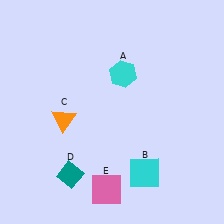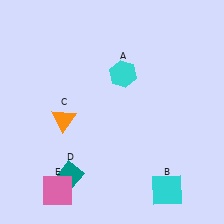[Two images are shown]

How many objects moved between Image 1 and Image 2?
2 objects moved between the two images.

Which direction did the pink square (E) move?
The pink square (E) moved left.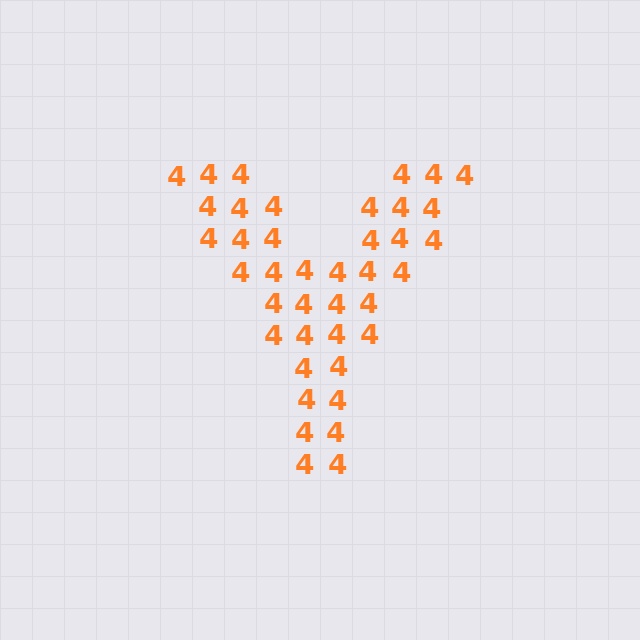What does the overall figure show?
The overall figure shows the letter Y.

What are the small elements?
The small elements are digit 4's.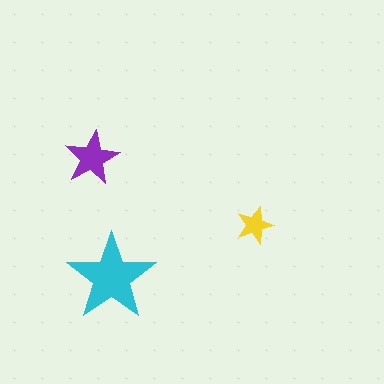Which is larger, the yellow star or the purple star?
The purple one.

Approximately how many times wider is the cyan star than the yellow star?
About 2.5 times wider.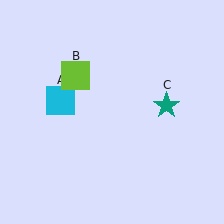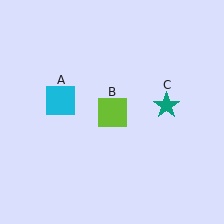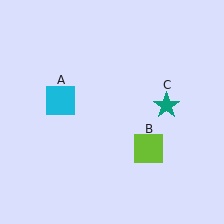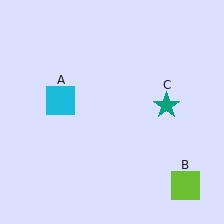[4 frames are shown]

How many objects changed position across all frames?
1 object changed position: lime square (object B).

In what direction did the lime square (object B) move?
The lime square (object B) moved down and to the right.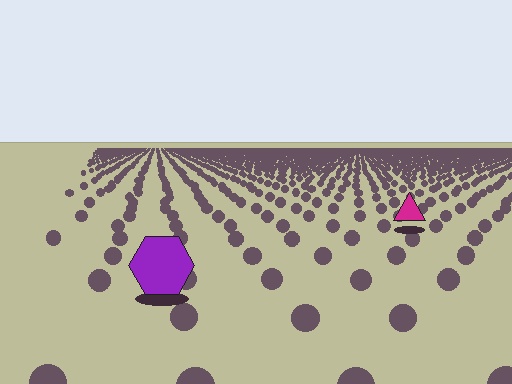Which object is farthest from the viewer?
The magenta triangle is farthest from the viewer. It appears smaller and the ground texture around it is denser.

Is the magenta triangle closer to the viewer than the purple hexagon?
No. The purple hexagon is closer — you can tell from the texture gradient: the ground texture is coarser near it.